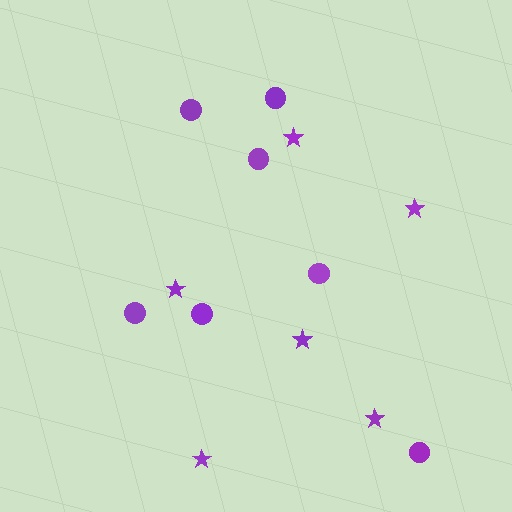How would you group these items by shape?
There are 2 groups: one group of circles (7) and one group of stars (6).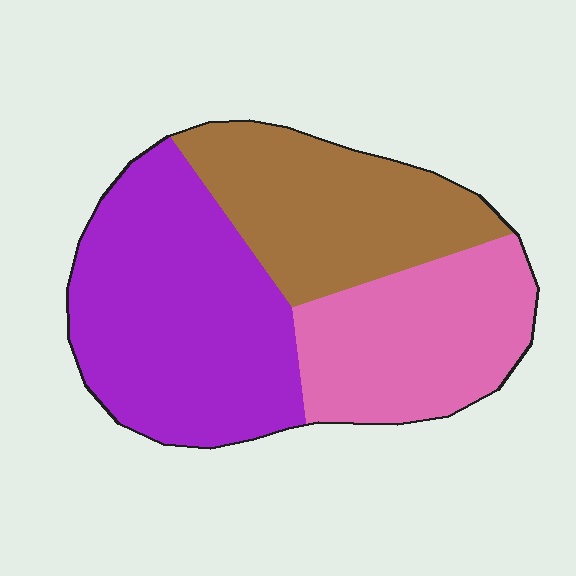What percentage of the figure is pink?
Pink covers about 30% of the figure.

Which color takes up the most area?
Purple, at roughly 45%.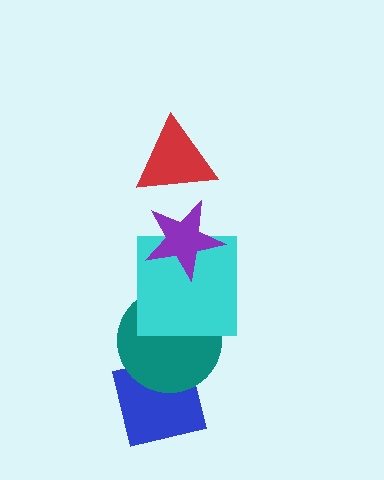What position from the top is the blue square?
The blue square is 5th from the top.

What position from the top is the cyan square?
The cyan square is 3rd from the top.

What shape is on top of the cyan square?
The purple star is on top of the cyan square.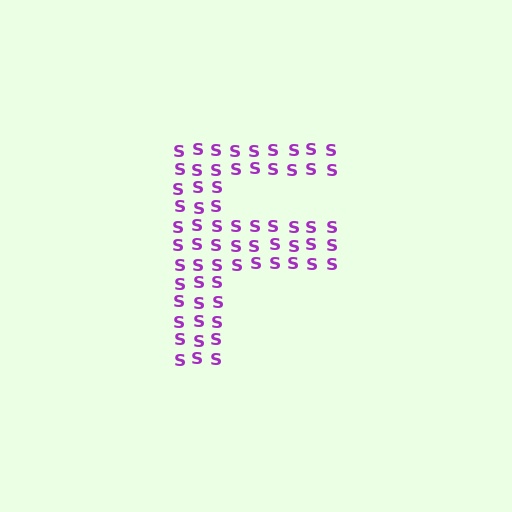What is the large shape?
The large shape is the letter F.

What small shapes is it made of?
It is made of small letter S's.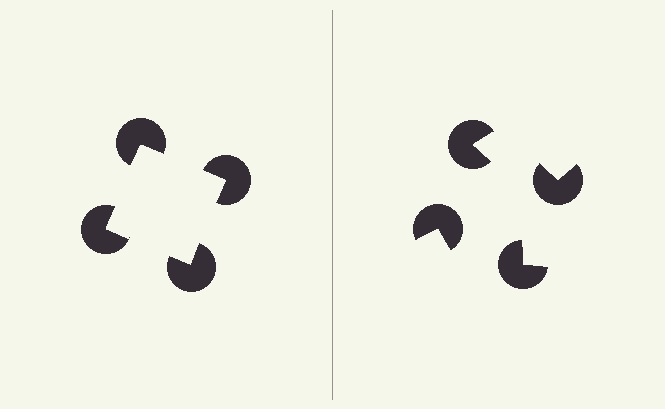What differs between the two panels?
The pac-man discs are positioned identically on both sides; only the wedge orientations differ. On the left they align to a square; on the right they are misaligned.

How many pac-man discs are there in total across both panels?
8 — 4 on each side.